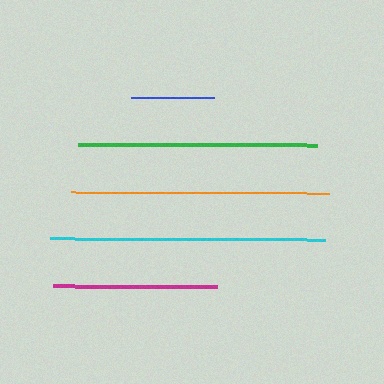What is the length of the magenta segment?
The magenta segment is approximately 164 pixels long.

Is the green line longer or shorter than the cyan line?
The cyan line is longer than the green line.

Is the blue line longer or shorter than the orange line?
The orange line is longer than the blue line.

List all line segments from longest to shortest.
From longest to shortest: cyan, orange, green, magenta, blue.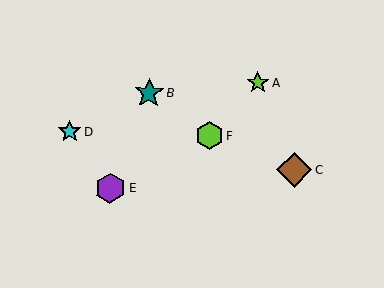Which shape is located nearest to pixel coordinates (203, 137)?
The lime hexagon (labeled F) at (210, 136) is nearest to that location.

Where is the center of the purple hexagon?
The center of the purple hexagon is at (110, 188).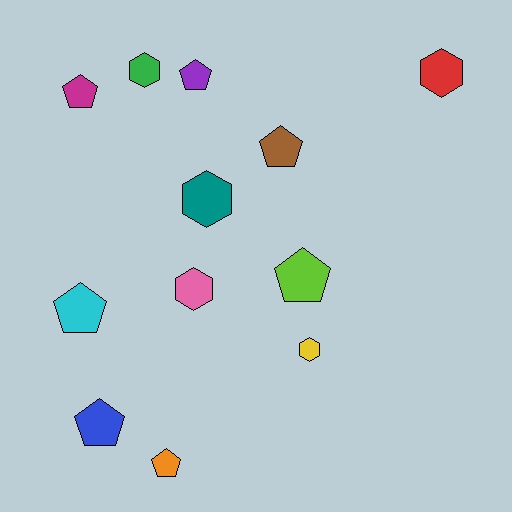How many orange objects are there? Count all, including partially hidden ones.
There is 1 orange object.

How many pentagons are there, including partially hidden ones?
There are 7 pentagons.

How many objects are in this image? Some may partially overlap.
There are 12 objects.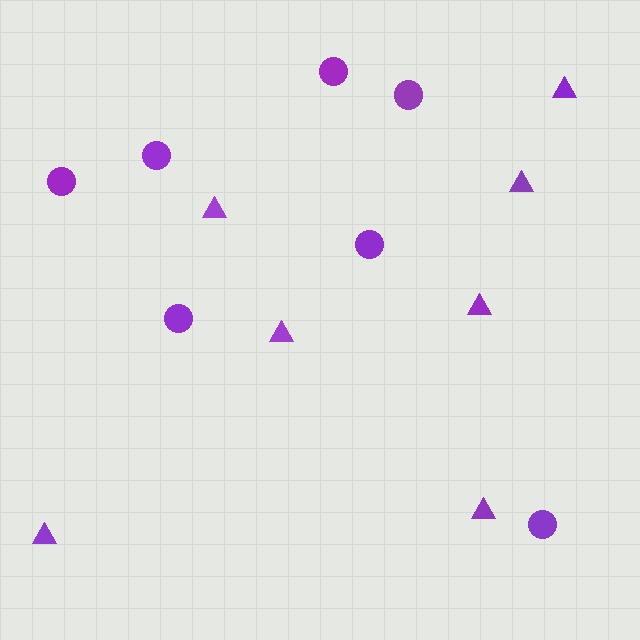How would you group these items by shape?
There are 2 groups: one group of triangles (7) and one group of circles (7).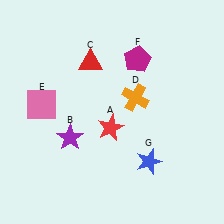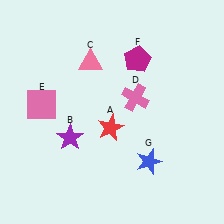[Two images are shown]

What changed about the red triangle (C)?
In Image 1, C is red. In Image 2, it changed to pink.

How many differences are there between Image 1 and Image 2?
There are 2 differences between the two images.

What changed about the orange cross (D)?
In Image 1, D is orange. In Image 2, it changed to pink.